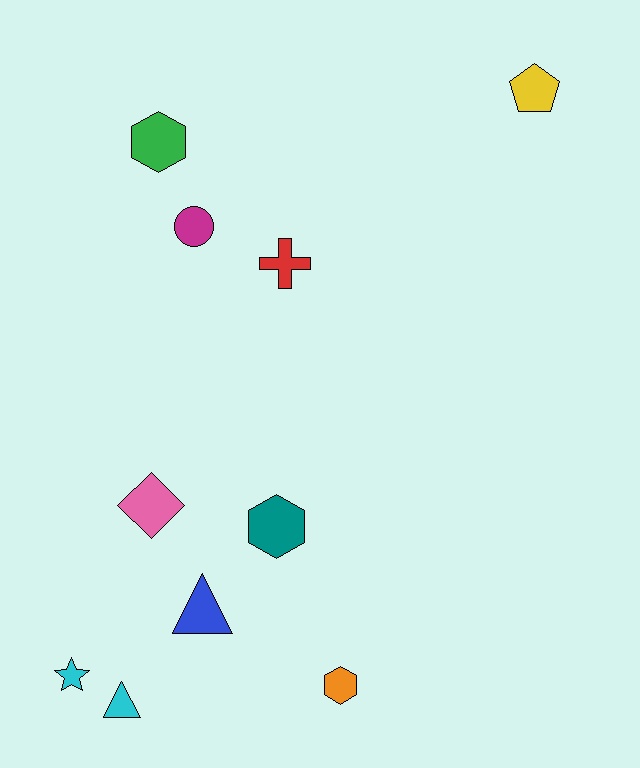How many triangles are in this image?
There are 2 triangles.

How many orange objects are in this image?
There is 1 orange object.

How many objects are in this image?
There are 10 objects.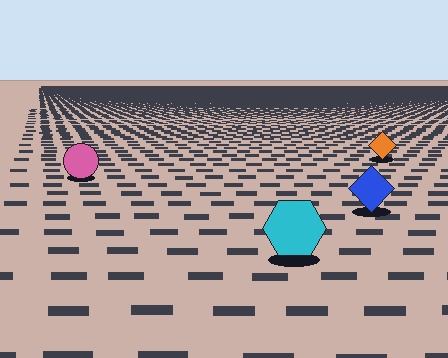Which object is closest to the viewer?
The cyan hexagon is closest. The texture marks near it are larger and more spread out.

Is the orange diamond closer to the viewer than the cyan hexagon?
No. The cyan hexagon is closer — you can tell from the texture gradient: the ground texture is coarser near it.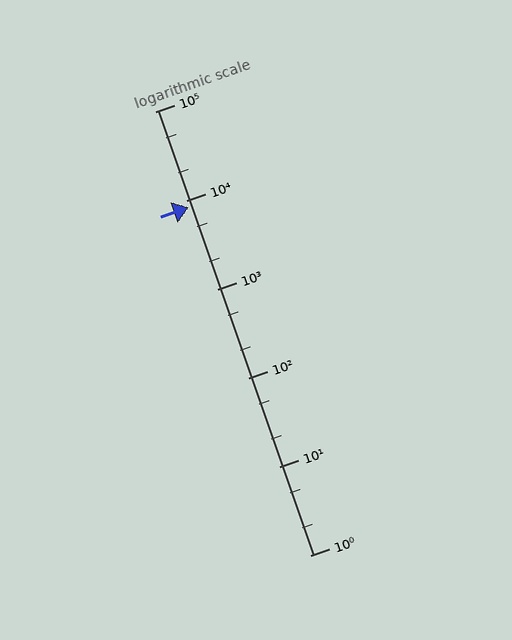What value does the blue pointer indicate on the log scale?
The pointer indicates approximately 8300.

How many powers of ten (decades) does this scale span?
The scale spans 5 decades, from 1 to 100000.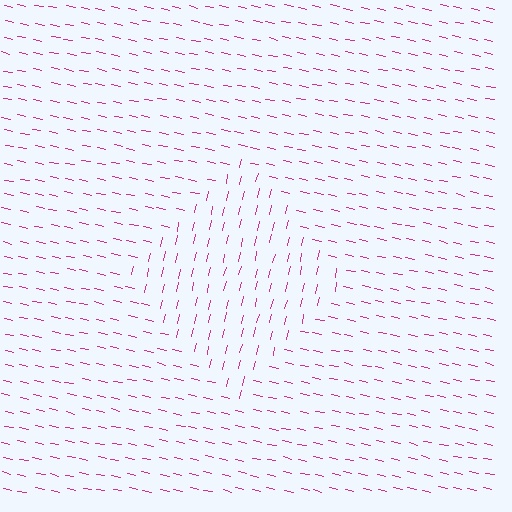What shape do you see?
I see a diamond.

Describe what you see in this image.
The image is filled with small magenta line segments. A diamond region in the image has lines oriented differently from the surrounding lines, creating a visible texture boundary.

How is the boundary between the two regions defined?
The boundary is defined purely by a change in line orientation (approximately 89 degrees difference). All lines are the same color and thickness.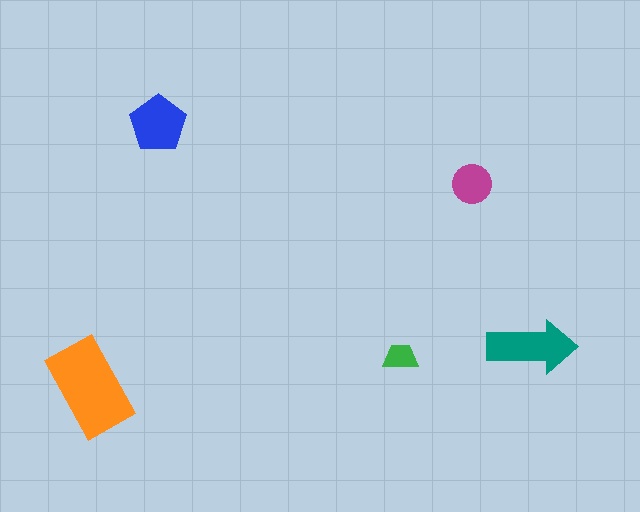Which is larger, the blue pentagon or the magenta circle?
The blue pentagon.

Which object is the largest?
The orange rectangle.